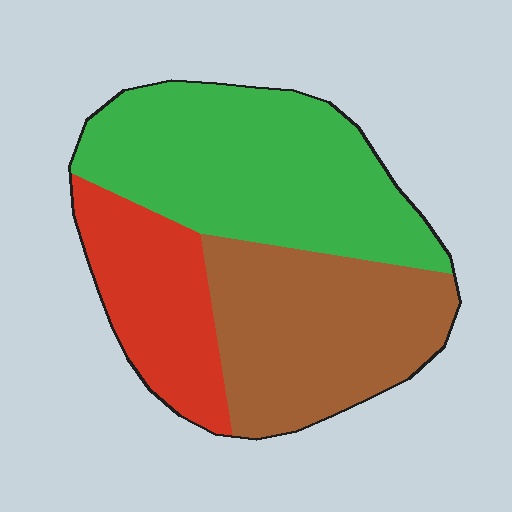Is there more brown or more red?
Brown.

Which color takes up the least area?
Red, at roughly 20%.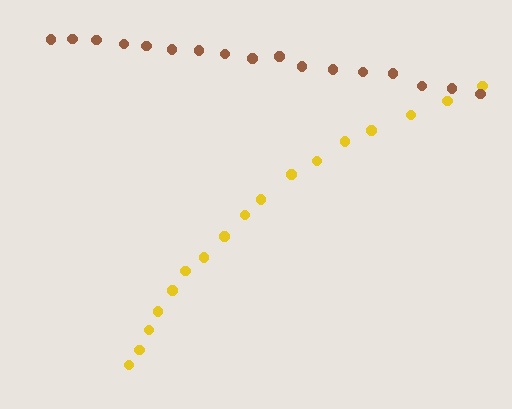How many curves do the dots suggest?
There are 2 distinct paths.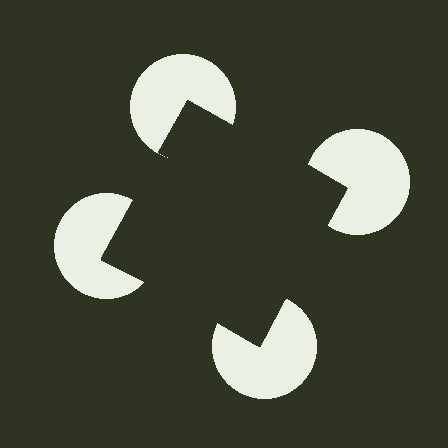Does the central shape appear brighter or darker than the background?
It typically appears slightly darker than the background, even though no actual brightness change is drawn.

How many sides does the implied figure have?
4 sides.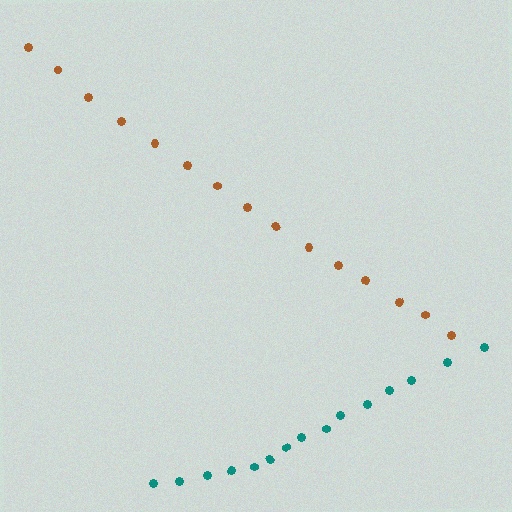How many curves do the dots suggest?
There are 2 distinct paths.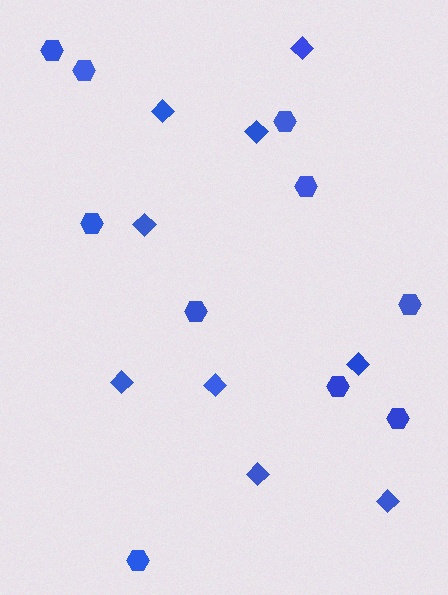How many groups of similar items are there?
There are 2 groups: one group of diamonds (9) and one group of hexagons (10).